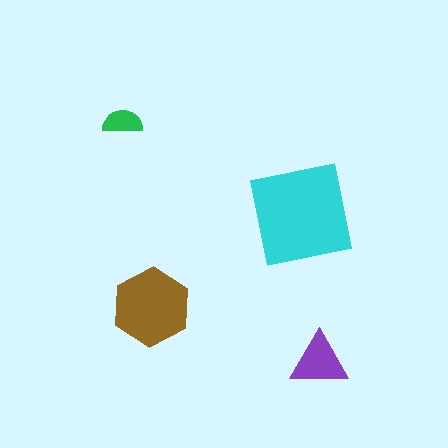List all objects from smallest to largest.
The green semicircle, the purple triangle, the brown hexagon, the cyan square.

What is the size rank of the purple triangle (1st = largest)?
3rd.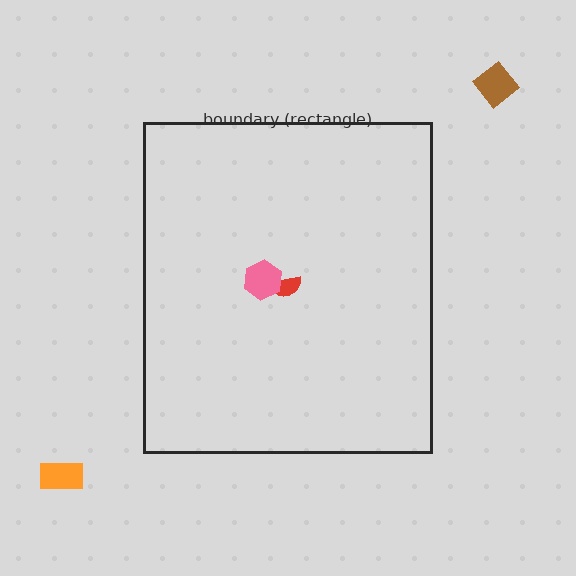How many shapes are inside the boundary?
2 inside, 2 outside.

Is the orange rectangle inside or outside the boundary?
Outside.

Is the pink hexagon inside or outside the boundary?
Inside.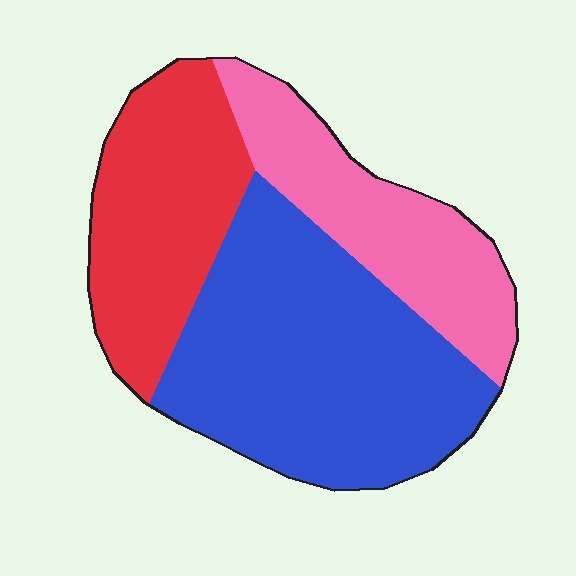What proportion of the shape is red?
Red takes up between a quarter and a half of the shape.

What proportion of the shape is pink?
Pink takes up about one quarter (1/4) of the shape.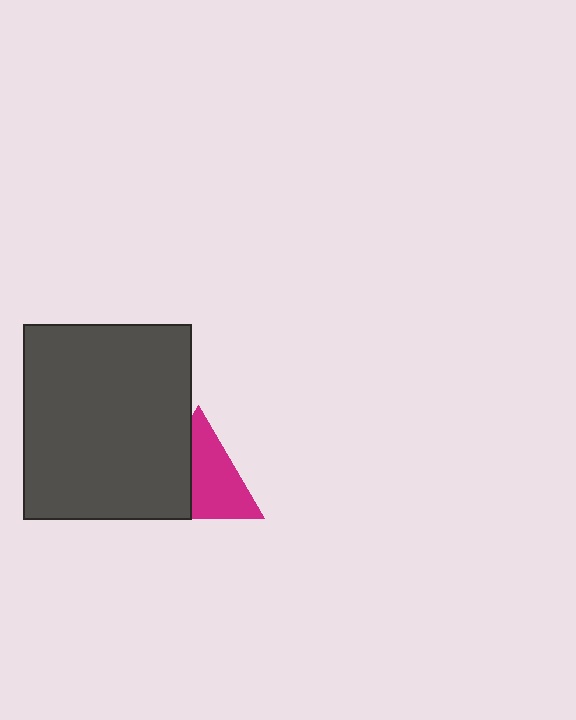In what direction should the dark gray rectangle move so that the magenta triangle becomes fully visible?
The dark gray rectangle should move left. That is the shortest direction to clear the overlap and leave the magenta triangle fully visible.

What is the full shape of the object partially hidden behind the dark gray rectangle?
The partially hidden object is a magenta triangle.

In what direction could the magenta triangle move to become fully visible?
The magenta triangle could move right. That would shift it out from behind the dark gray rectangle entirely.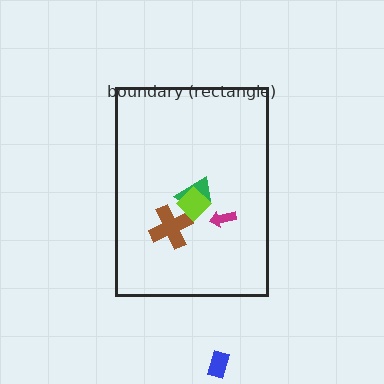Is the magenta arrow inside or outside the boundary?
Inside.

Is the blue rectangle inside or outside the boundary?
Outside.